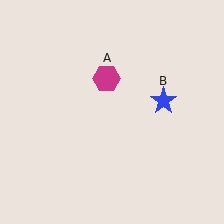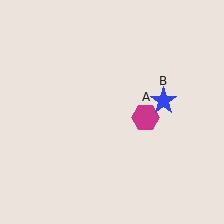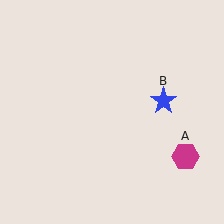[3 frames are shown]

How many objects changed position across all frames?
1 object changed position: magenta hexagon (object A).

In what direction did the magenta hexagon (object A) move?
The magenta hexagon (object A) moved down and to the right.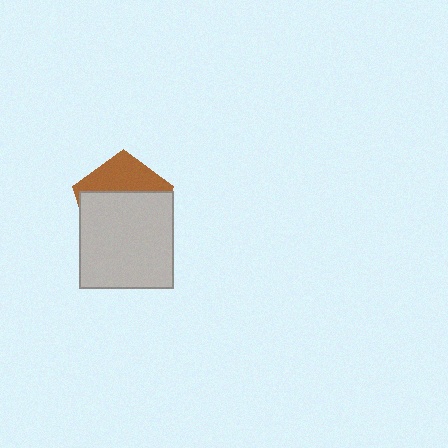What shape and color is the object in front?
The object in front is a light gray rectangle.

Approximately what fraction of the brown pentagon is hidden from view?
Roughly 64% of the brown pentagon is hidden behind the light gray rectangle.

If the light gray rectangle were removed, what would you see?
You would see the complete brown pentagon.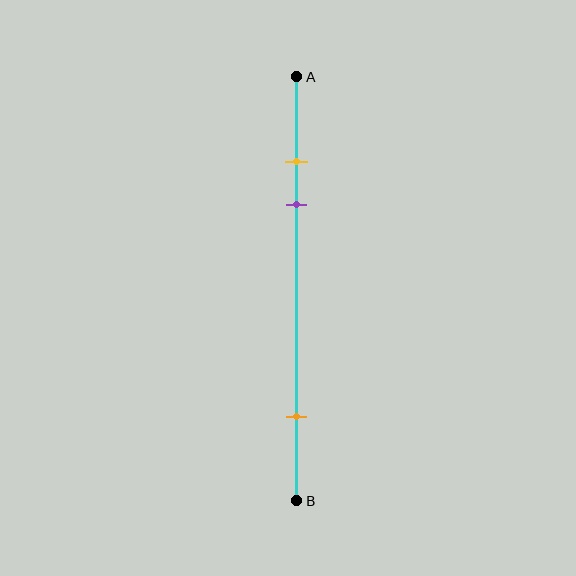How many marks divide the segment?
There are 3 marks dividing the segment.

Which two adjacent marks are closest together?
The yellow and purple marks are the closest adjacent pair.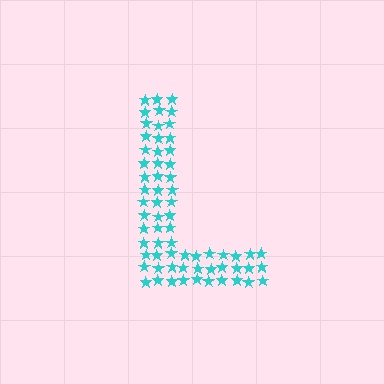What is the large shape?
The large shape is the letter L.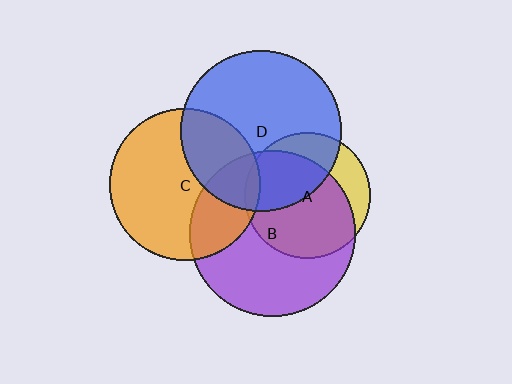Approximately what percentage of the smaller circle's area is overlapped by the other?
Approximately 25%.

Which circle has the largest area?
Circle B (purple).